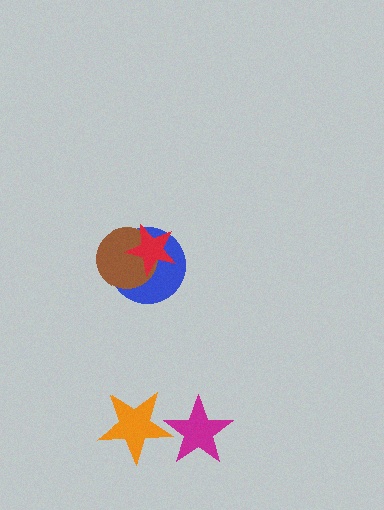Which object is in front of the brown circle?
The red star is in front of the brown circle.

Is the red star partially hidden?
No, no other shape covers it.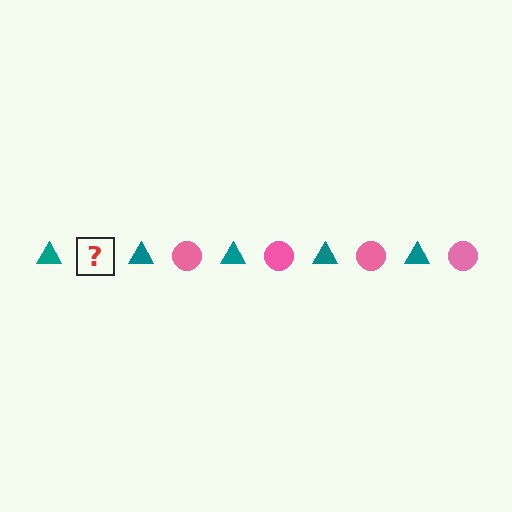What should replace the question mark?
The question mark should be replaced with a pink circle.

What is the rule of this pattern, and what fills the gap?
The rule is that the pattern alternates between teal triangle and pink circle. The gap should be filled with a pink circle.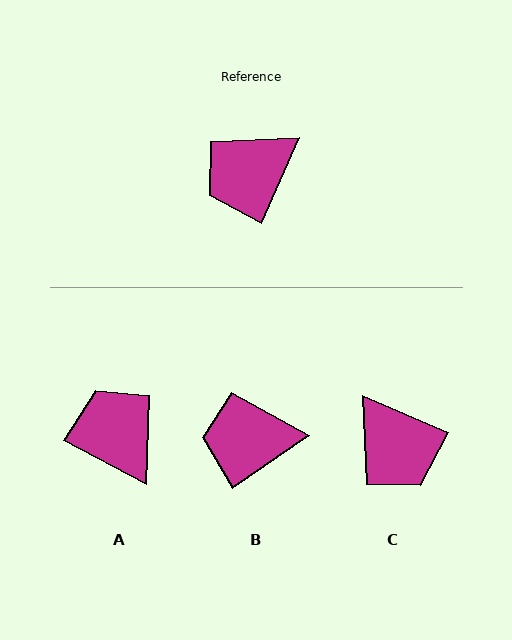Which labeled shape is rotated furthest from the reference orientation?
A, about 94 degrees away.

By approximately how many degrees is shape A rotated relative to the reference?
Approximately 94 degrees clockwise.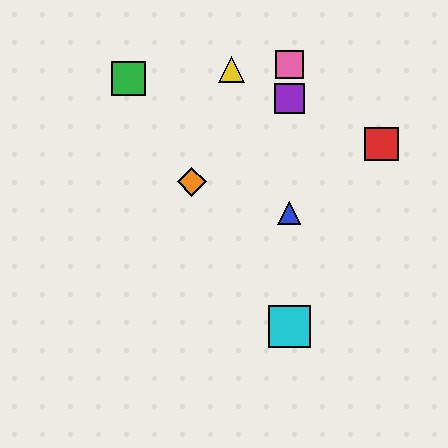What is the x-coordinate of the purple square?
The purple square is at x≈289.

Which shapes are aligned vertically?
The blue triangle, the purple square, the cyan square, the pink square are aligned vertically.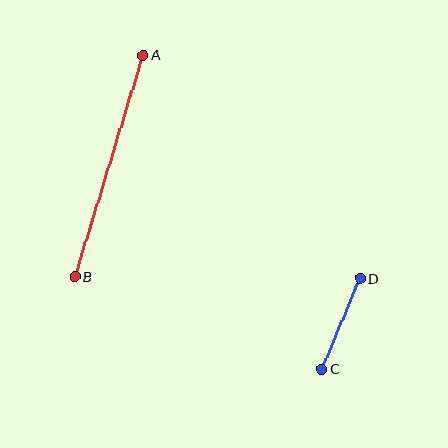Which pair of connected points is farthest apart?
Points A and B are farthest apart.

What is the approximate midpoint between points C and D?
The midpoint is at approximately (341, 324) pixels.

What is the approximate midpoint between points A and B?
The midpoint is at approximately (109, 166) pixels.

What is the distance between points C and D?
The distance is approximately 98 pixels.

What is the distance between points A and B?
The distance is approximately 232 pixels.